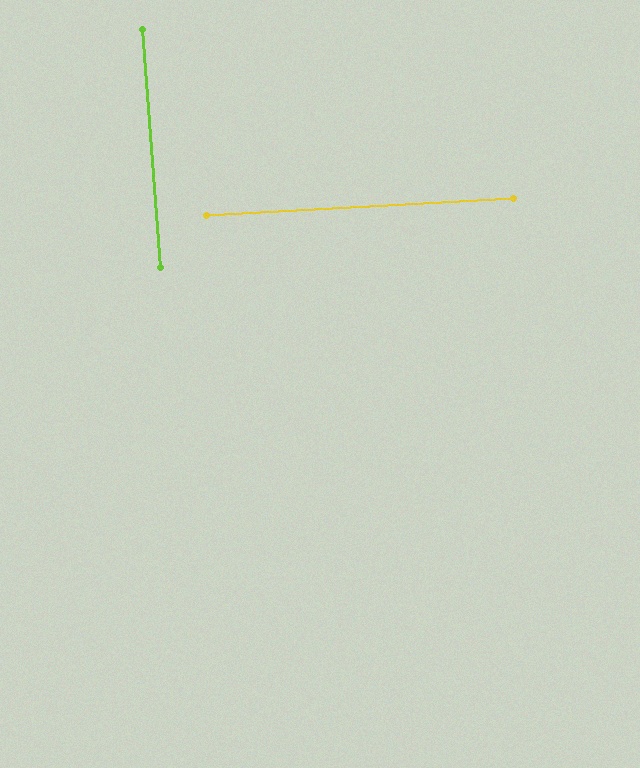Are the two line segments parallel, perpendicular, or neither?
Perpendicular — they meet at approximately 89°.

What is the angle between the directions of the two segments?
Approximately 89 degrees.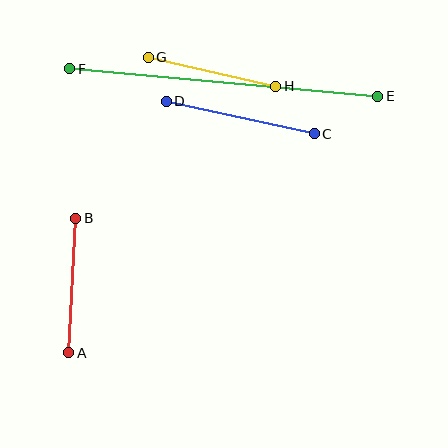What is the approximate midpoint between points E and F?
The midpoint is at approximately (224, 83) pixels.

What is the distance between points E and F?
The distance is approximately 309 pixels.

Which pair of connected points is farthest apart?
Points E and F are farthest apart.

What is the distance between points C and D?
The distance is approximately 151 pixels.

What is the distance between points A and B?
The distance is approximately 135 pixels.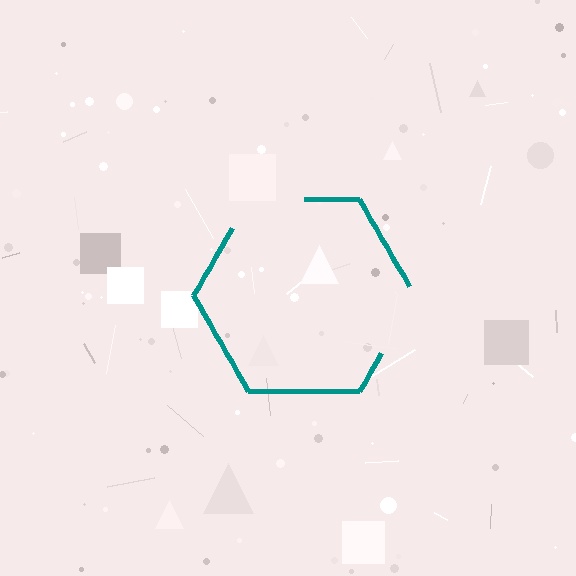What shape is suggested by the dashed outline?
The dashed outline suggests a hexagon.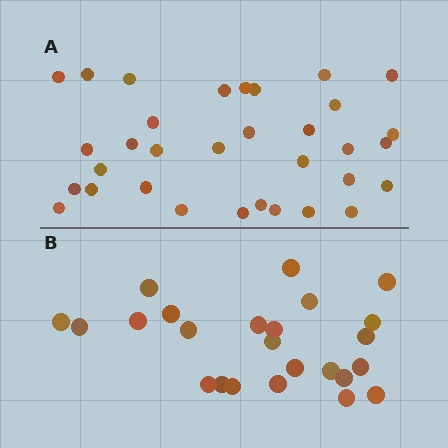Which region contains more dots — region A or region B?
Region A (the top region) has more dots.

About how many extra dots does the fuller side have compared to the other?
Region A has roughly 8 or so more dots than region B.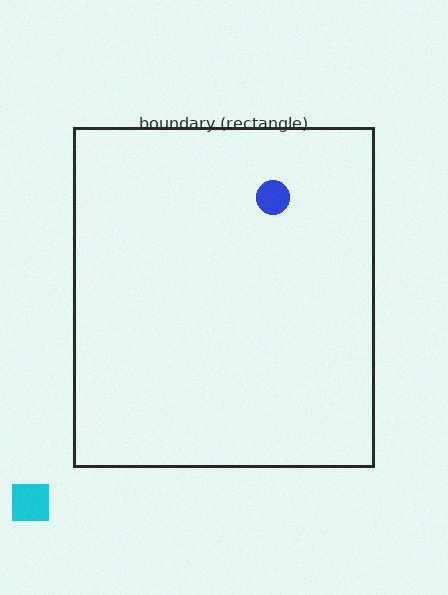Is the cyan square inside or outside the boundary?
Outside.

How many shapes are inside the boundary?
1 inside, 1 outside.